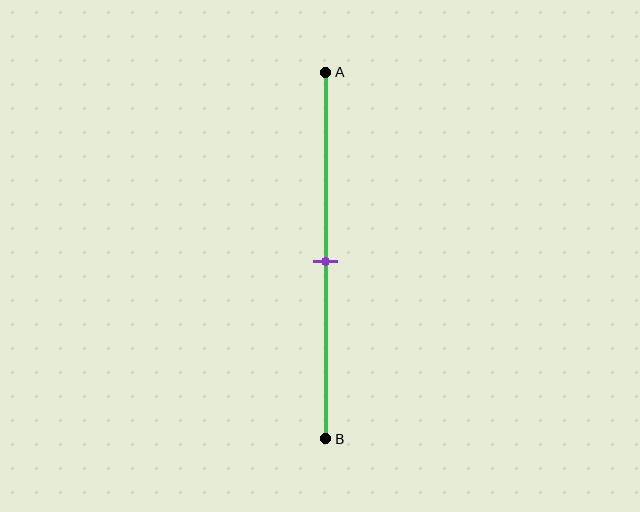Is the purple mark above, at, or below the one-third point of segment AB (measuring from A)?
The purple mark is below the one-third point of segment AB.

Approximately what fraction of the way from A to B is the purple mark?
The purple mark is approximately 50% of the way from A to B.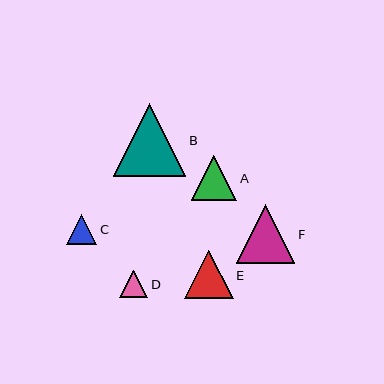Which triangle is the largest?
Triangle B is the largest with a size of approximately 73 pixels.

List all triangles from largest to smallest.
From largest to smallest: B, F, E, A, C, D.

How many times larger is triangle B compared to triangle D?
Triangle B is approximately 2.6 times the size of triangle D.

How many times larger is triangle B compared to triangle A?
Triangle B is approximately 1.6 times the size of triangle A.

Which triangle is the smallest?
Triangle D is the smallest with a size of approximately 28 pixels.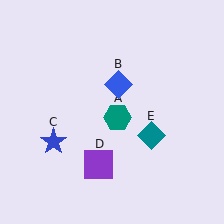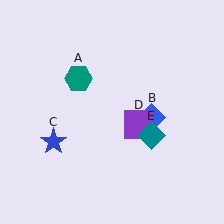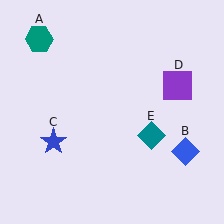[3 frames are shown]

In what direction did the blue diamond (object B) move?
The blue diamond (object B) moved down and to the right.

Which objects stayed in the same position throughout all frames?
Blue star (object C) and teal diamond (object E) remained stationary.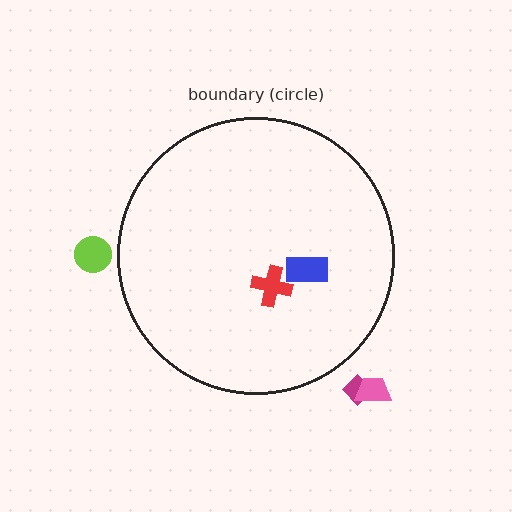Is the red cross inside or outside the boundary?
Inside.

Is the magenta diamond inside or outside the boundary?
Outside.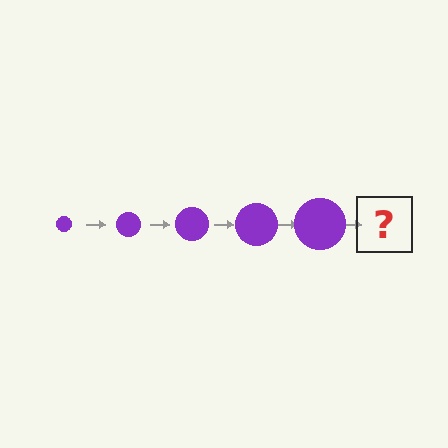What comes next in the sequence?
The next element should be a purple circle, larger than the previous one.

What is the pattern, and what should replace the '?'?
The pattern is that the circle gets progressively larger each step. The '?' should be a purple circle, larger than the previous one.